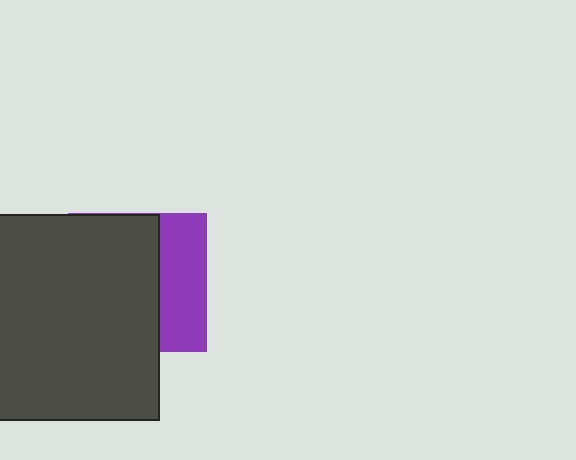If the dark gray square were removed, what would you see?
You would see the complete purple square.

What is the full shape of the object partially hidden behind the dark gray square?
The partially hidden object is a purple square.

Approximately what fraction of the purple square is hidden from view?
Roughly 66% of the purple square is hidden behind the dark gray square.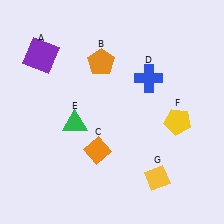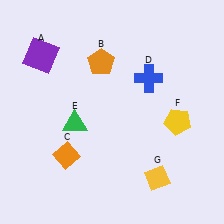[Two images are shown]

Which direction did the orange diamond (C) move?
The orange diamond (C) moved left.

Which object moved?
The orange diamond (C) moved left.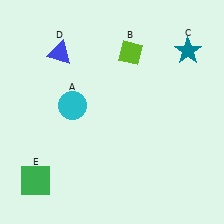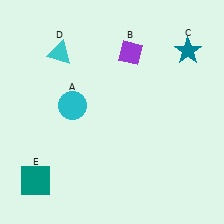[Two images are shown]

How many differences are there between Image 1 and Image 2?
There are 3 differences between the two images.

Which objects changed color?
B changed from lime to purple. D changed from blue to cyan. E changed from green to teal.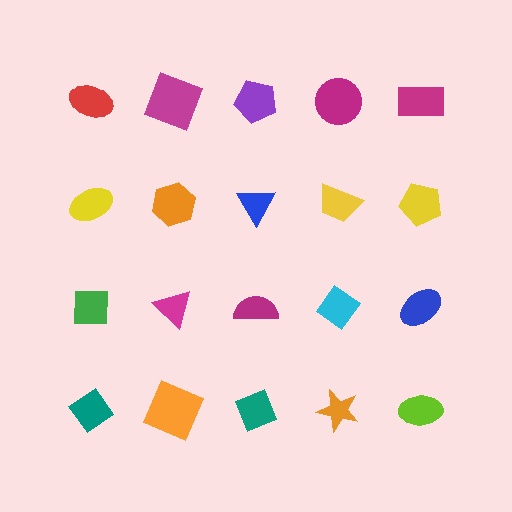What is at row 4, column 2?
An orange square.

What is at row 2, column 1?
A yellow ellipse.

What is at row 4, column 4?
An orange star.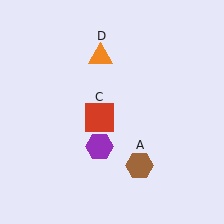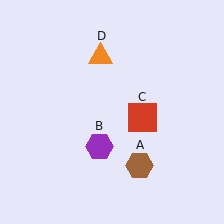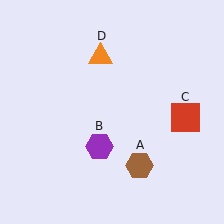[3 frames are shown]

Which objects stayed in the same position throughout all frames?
Brown hexagon (object A) and purple hexagon (object B) and orange triangle (object D) remained stationary.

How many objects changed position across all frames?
1 object changed position: red square (object C).